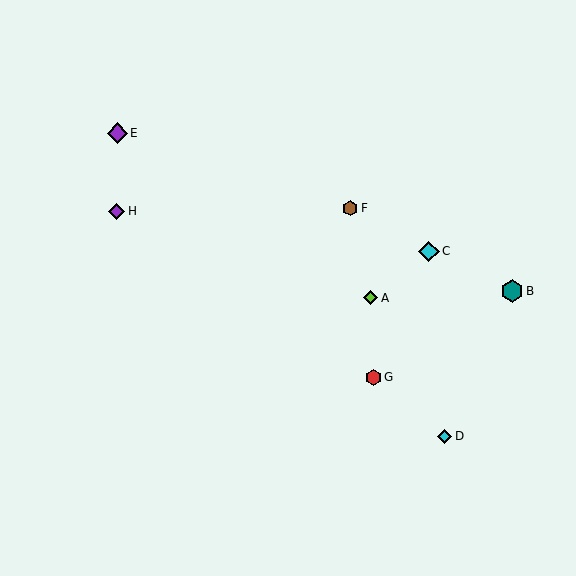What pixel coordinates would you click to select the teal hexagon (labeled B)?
Click at (512, 291) to select the teal hexagon B.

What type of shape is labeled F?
Shape F is a brown hexagon.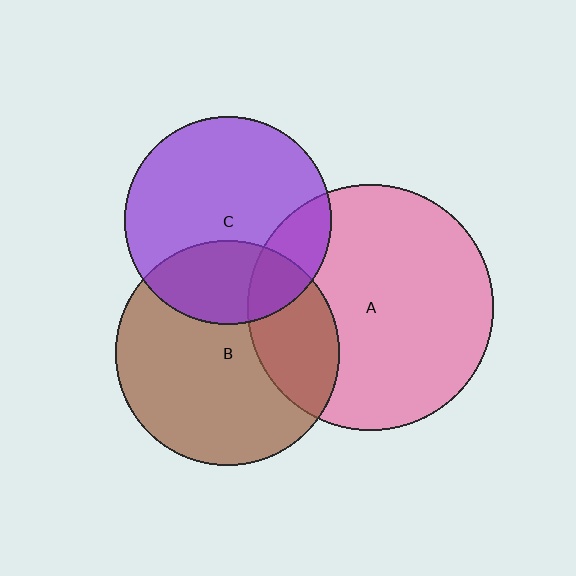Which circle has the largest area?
Circle A (pink).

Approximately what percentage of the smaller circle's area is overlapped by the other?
Approximately 25%.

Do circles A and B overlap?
Yes.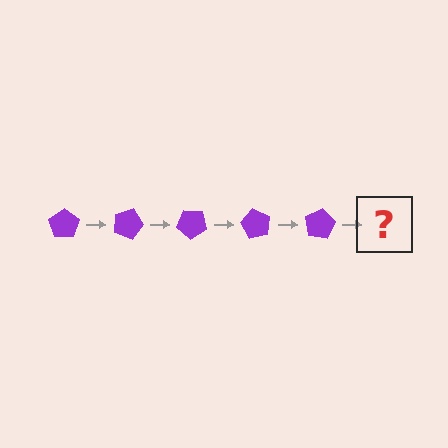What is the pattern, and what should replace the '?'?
The pattern is that the pentagon rotates 20 degrees each step. The '?' should be a purple pentagon rotated 100 degrees.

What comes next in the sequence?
The next element should be a purple pentagon rotated 100 degrees.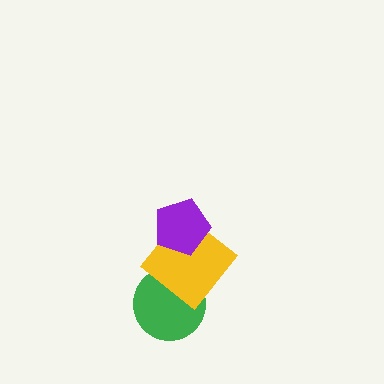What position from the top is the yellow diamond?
The yellow diamond is 2nd from the top.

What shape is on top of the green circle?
The yellow diamond is on top of the green circle.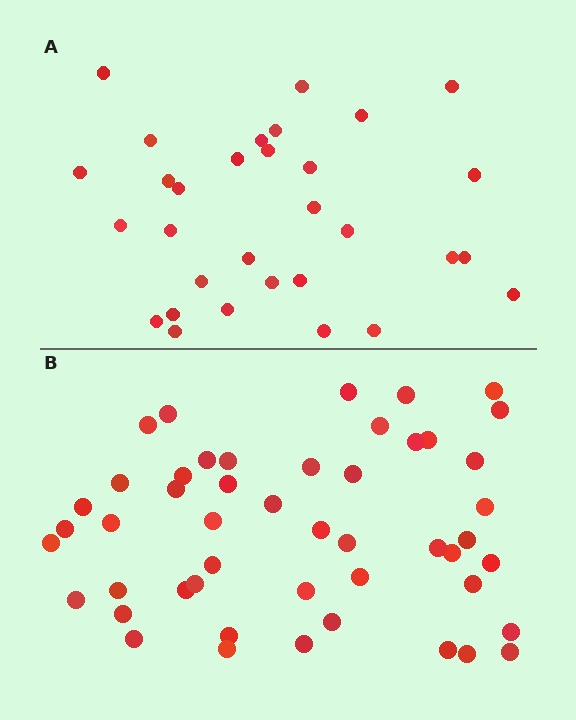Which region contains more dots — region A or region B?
Region B (the bottom region) has more dots.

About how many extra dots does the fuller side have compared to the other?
Region B has approximately 20 more dots than region A.